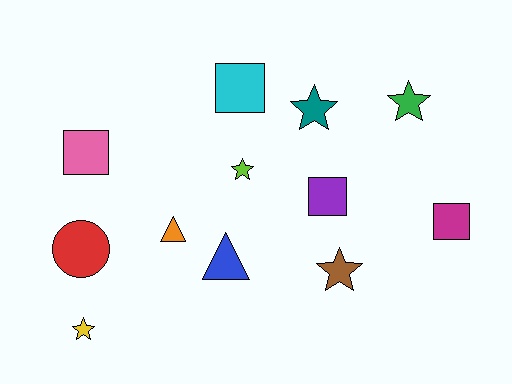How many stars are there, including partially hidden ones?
There are 5 stars.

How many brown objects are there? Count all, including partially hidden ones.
There is 1 brown object.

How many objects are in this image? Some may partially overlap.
There are 12 objects.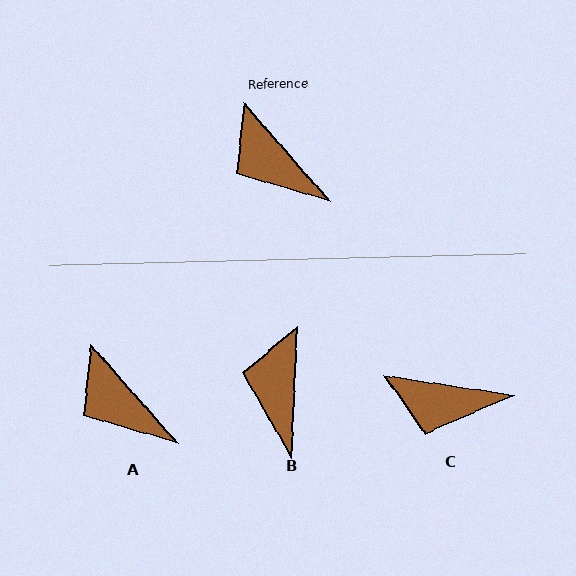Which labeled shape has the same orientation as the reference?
A.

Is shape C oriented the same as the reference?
No, it is off by about 40 degrees.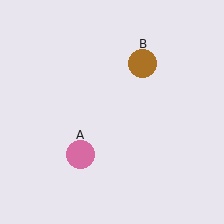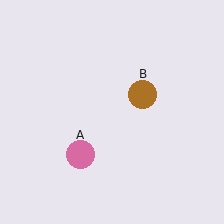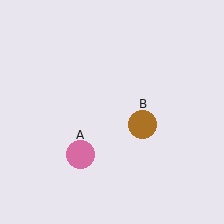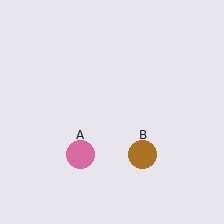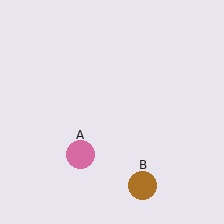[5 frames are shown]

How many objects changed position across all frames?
1 object changed position: brown circle (object B).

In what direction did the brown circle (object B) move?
The brown circle (object B) moved down.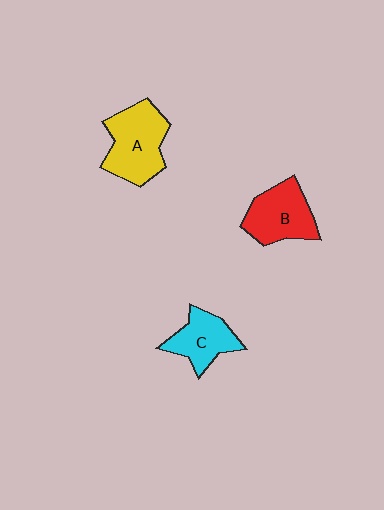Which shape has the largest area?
Shape A (yellow).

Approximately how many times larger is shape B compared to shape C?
Approximately 1.2 times.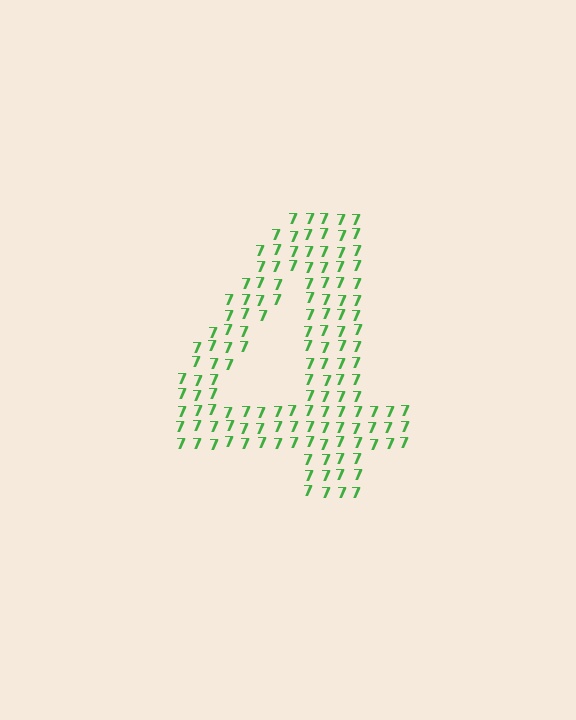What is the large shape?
The large shape is the digit 4.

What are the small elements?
The small elements are digit 7's.